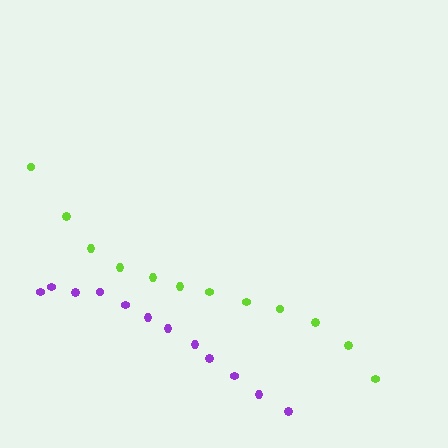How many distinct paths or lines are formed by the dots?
There are 2 distinct paths.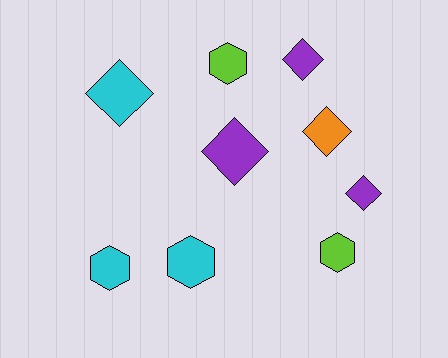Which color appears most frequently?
Purple, with 3 objects.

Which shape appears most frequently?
Diamond, with 5 objects.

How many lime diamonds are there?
There are no lime diamonds.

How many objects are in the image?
There are 9 objects.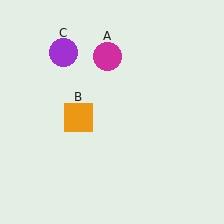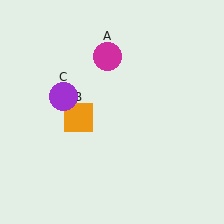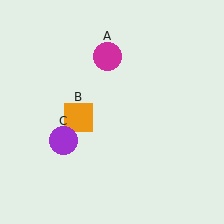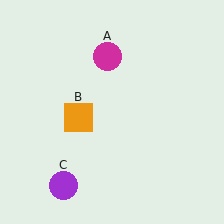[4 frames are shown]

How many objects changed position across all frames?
1 object changed position: purple circle (object C).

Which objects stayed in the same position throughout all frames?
Magenta circle (object A) and orange square (object B) remained stationary.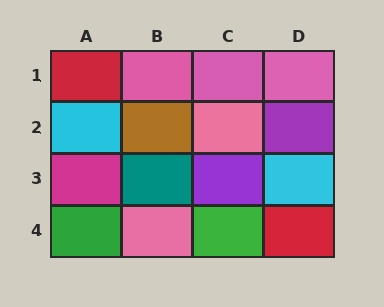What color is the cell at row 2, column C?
Pink.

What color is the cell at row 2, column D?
Purple.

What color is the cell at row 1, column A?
Red.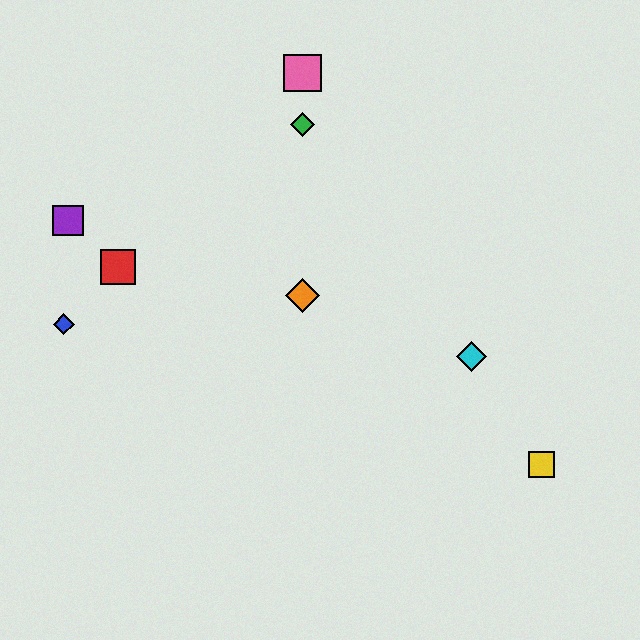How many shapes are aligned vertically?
3 shapes (the green diamond, the orange diamond, the pink square) are aligned vertically.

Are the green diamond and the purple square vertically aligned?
No, the green diamond is at x≈302 and the purple square is at x≈68.